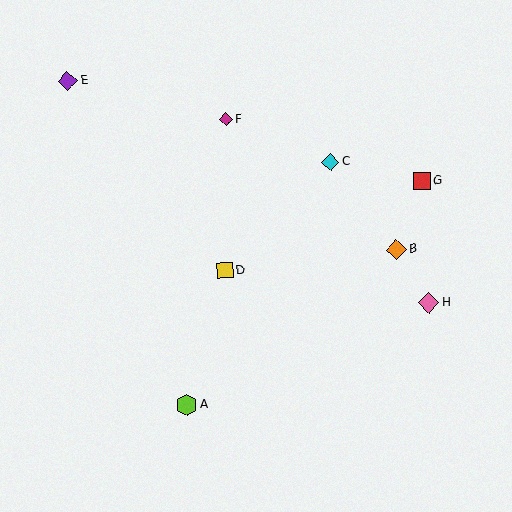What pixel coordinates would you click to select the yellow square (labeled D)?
Click at (225, 270) to select the yellow square D.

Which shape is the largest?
The lime hexagon (labeled A) is the largest.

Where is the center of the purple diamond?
The center of the purple diamond is at (67, 81).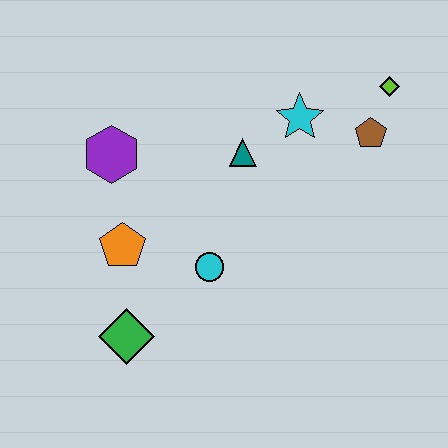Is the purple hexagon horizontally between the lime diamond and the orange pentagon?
No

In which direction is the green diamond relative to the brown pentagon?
The green diamond is to the left of the brown pentagon.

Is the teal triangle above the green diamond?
Yes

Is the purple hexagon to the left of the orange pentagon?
Yes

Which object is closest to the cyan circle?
The orange pentagon is closest to the cyan circle.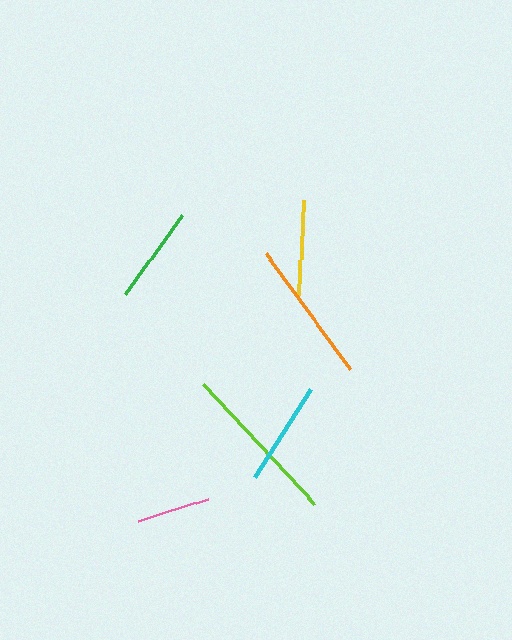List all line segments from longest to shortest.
From longest to shortest: lime, orange, cyan, green, yellow, pink.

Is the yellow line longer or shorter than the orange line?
The orange line is longer than the yellow line.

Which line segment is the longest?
The lime line is the longest at approximately 164 pixels.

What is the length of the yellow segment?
The yellow segment is approximately 95 pixels long.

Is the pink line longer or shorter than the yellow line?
The yellow line is longer than the pink line.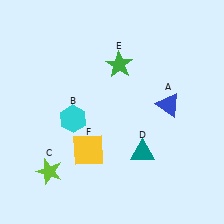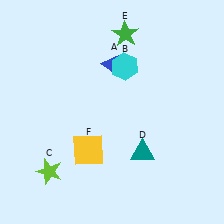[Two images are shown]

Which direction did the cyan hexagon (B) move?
The cyan hexagon (B) moved up.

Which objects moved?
The objects that moved are: the blue triangle (A), the cyan hexagon (B), the green star (E).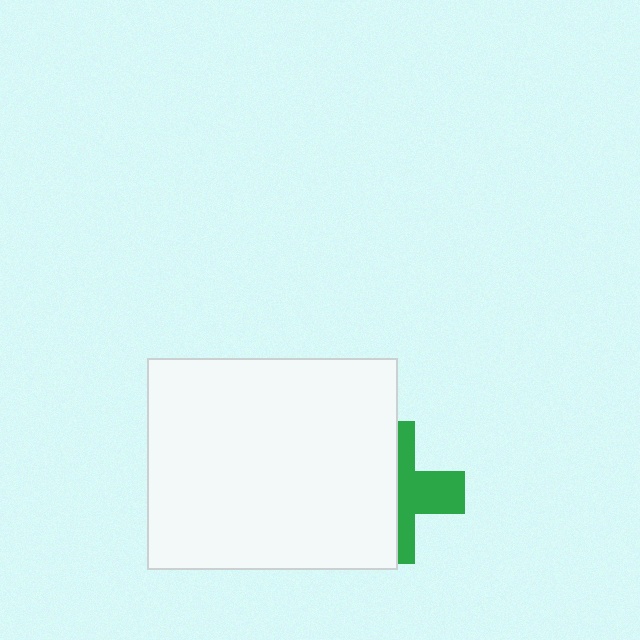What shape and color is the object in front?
The object in front is a white rectangle.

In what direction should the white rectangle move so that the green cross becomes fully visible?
The white rectangle should move left. That is the shortest direction to clear the overlap and leave the green cross fully visible.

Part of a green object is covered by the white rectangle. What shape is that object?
It is a cross.